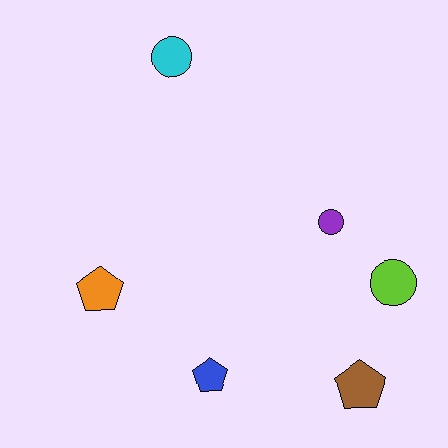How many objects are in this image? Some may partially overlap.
There are 6 objects.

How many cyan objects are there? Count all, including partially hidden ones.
There is 1 cyan object.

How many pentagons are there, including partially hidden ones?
There are 3 pentagons.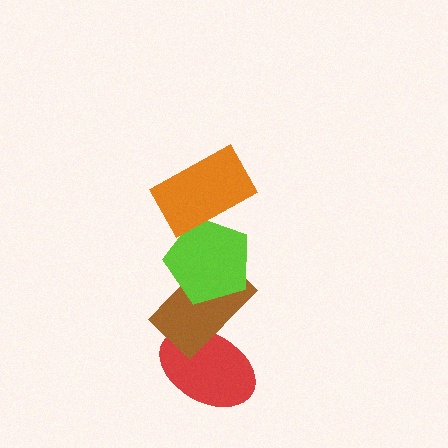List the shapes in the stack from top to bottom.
From top to bottom: the orange rectangle, the lime pentagon, the brown rectangle, the red ellipse.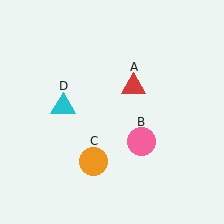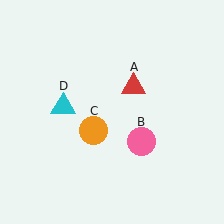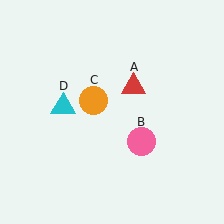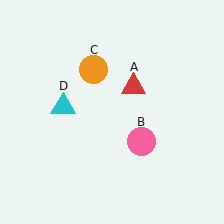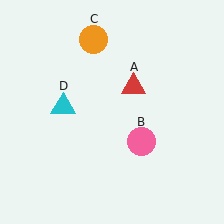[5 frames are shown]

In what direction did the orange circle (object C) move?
The orange circle (object C) moved up.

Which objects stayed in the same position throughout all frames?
Red triangle (object A) and pink circle (object B) and cyan triangle (object D) remained stationary.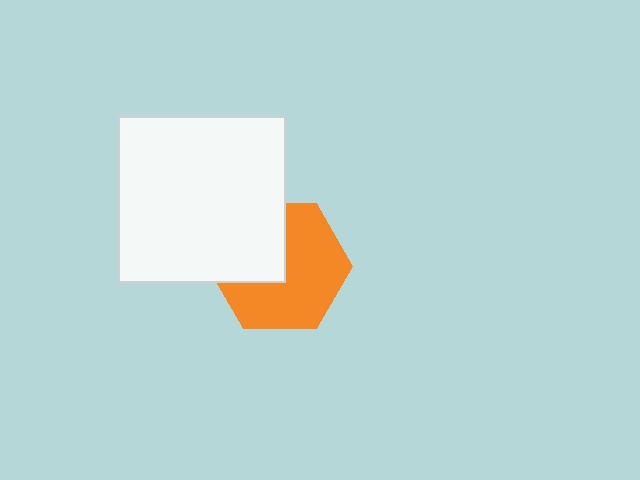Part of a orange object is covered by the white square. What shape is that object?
It is a hexagon.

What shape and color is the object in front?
The object in front is a white square.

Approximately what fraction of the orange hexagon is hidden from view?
Roughly 37% of the orange hexagon is hidden behind the white square.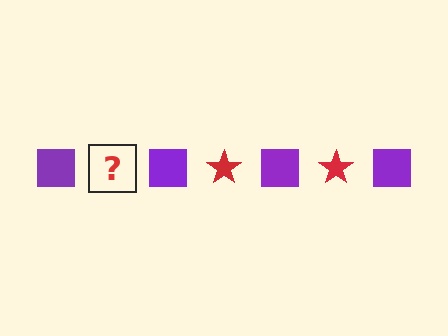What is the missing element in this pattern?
The missing element is a red star.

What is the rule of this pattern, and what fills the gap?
The rule is that the pattern alternates between purple square and red star. The gap should be filled with a red star.